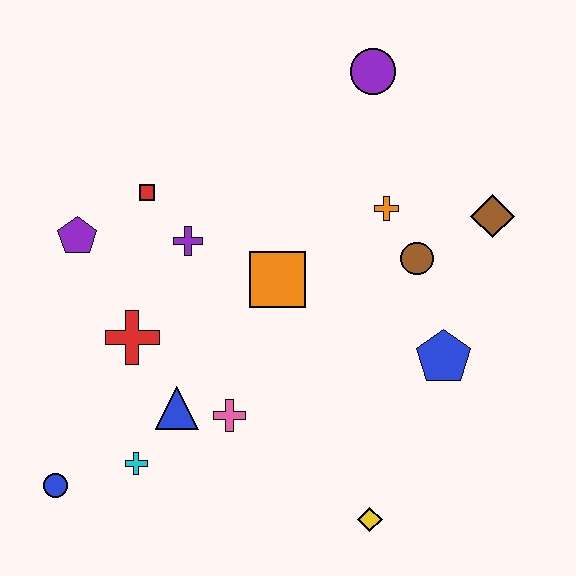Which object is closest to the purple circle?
The orange cross is closest to the purple circle.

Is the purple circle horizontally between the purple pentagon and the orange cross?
Yes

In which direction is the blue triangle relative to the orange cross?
The blue triangle is to the left of the orange cross.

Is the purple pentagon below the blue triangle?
No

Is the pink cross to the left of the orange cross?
Yes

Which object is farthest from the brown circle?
The blue circle is farthest from the brown circle.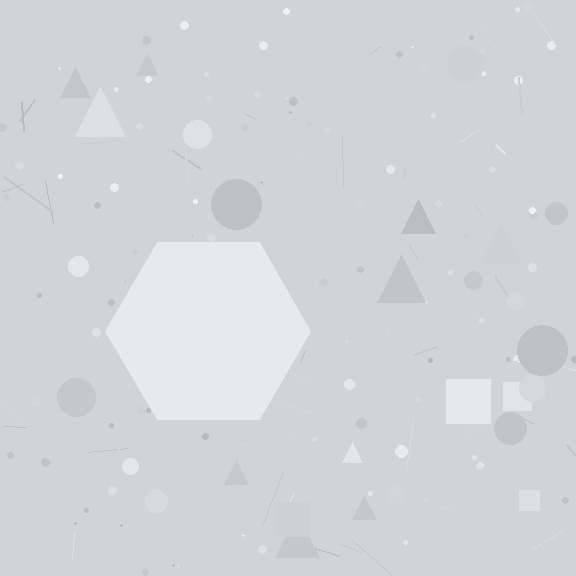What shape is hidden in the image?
A hexagon is hidden in the image.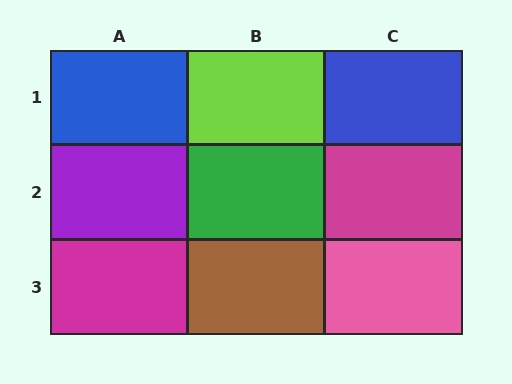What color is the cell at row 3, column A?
Magenta.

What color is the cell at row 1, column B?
Lime.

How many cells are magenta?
2 cells are magenta.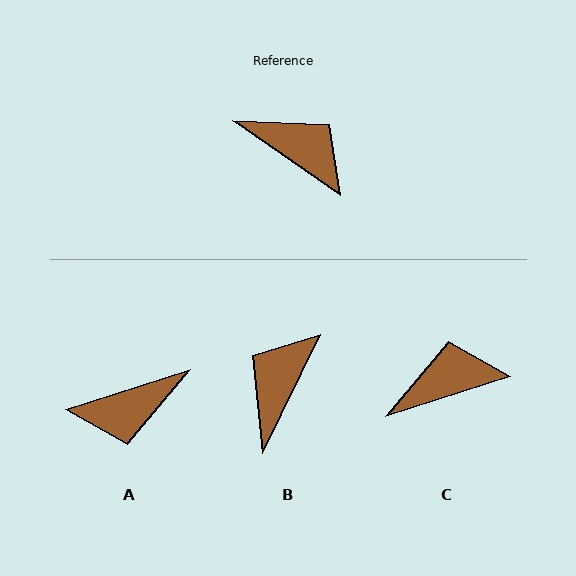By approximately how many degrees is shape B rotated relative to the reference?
Approximately 99 degrees counter-clockwise.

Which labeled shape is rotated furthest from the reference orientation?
A, about 128 degrees away.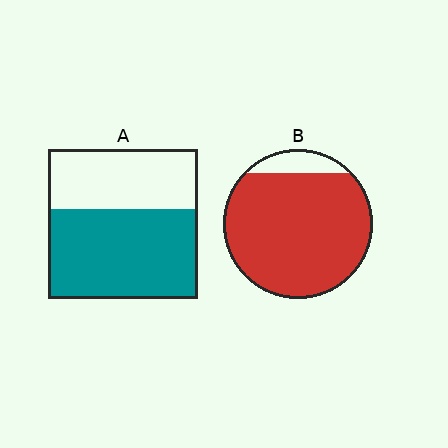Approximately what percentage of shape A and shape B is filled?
A is approximately 60% and B is approximately 90%.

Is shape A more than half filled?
Yes.